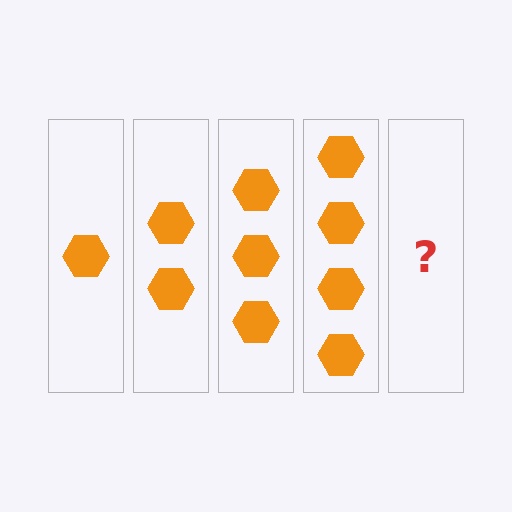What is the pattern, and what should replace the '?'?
The pattern is that each step adds one more hexagon. The '?' should be 5 hexagons.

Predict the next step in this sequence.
The next step is 5 hexagons.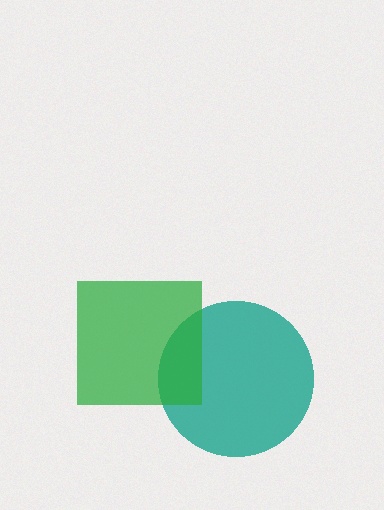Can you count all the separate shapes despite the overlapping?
Yes, there are 2 separate shapes.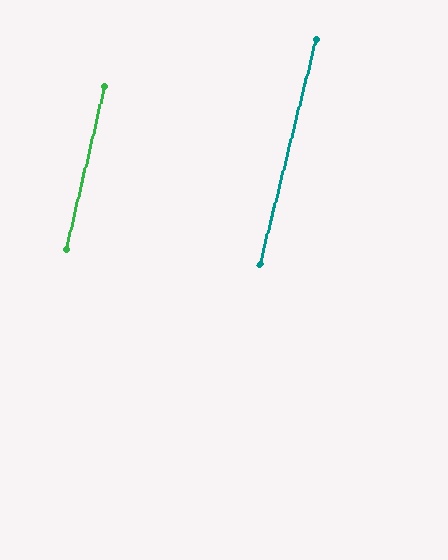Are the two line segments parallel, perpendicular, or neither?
Parallel — their directions differ by only 0.6°.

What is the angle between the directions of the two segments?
Approximately 1 degree.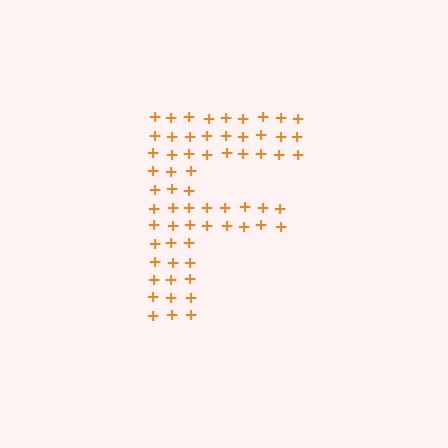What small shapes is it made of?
It is made of small plus signs.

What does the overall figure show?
The overall figure shows the letter F.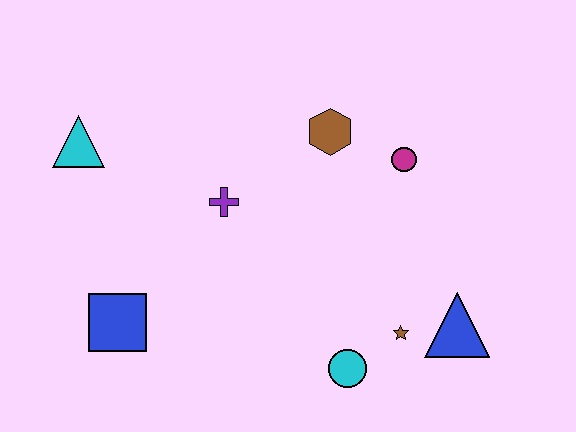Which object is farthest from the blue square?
The blue triangle is farthest from the blue square.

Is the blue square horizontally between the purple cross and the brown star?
No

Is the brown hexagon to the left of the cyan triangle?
No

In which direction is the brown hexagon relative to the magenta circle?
The brown hexagon is to the left of the magenta circle.